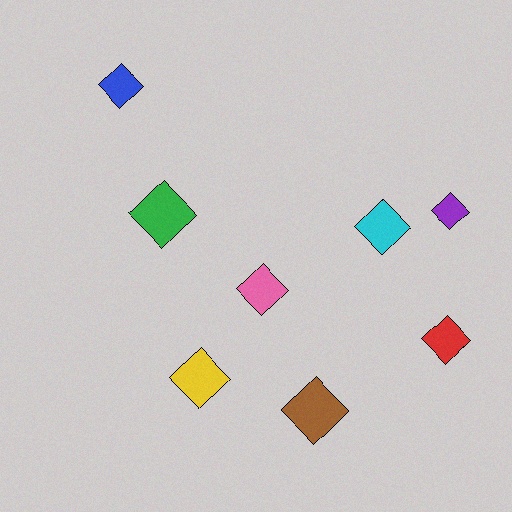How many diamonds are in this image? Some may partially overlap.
There are 8 diamonds.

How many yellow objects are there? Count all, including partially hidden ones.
There is 1 yellow object.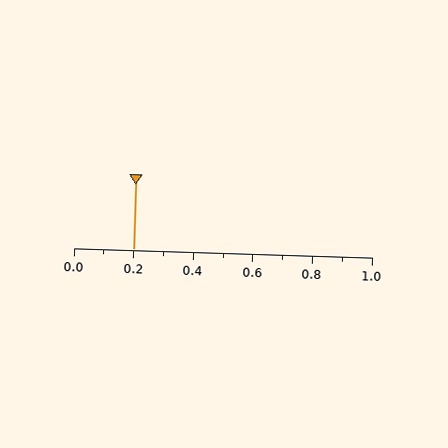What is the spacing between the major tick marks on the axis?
The major ticks are spaced 0.2 apart.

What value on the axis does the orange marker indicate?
The marker indicates approximately 0.2.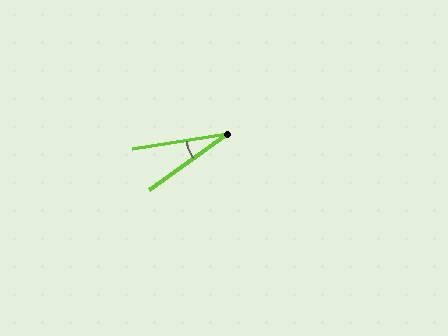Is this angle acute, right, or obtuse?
It is acute.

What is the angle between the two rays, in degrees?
Approximately 27 degrees.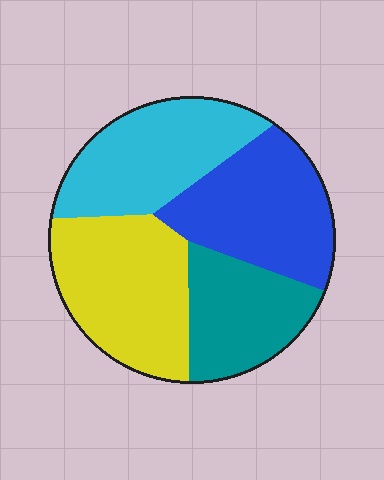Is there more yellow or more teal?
Yellow.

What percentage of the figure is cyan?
Cyan covers around 25% of the figure.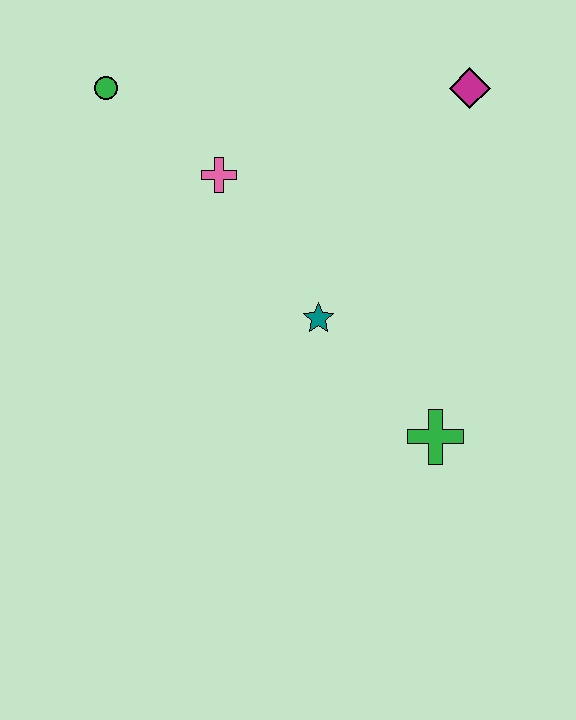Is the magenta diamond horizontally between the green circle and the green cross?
No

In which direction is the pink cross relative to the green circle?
The pink cross is to the right of the green circle.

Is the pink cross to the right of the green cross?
No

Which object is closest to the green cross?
The teal star is closest to the green cross.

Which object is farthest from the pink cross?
The green cross is farthest from the pink cross.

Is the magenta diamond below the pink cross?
No